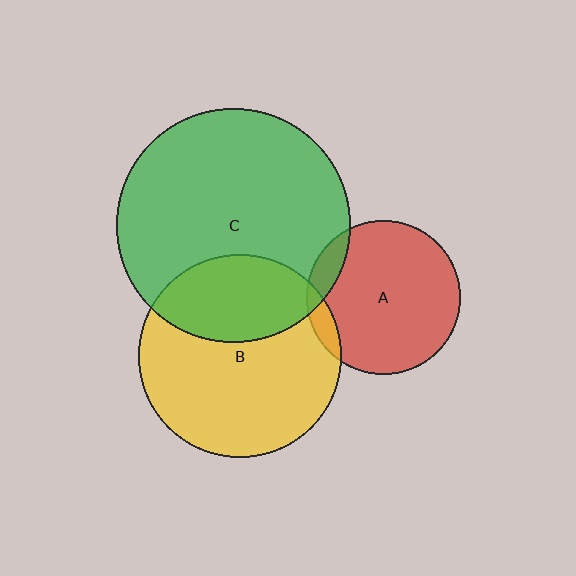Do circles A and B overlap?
Yes.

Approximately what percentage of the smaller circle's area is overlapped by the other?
Approximately 5%.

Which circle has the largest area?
Circle C (green).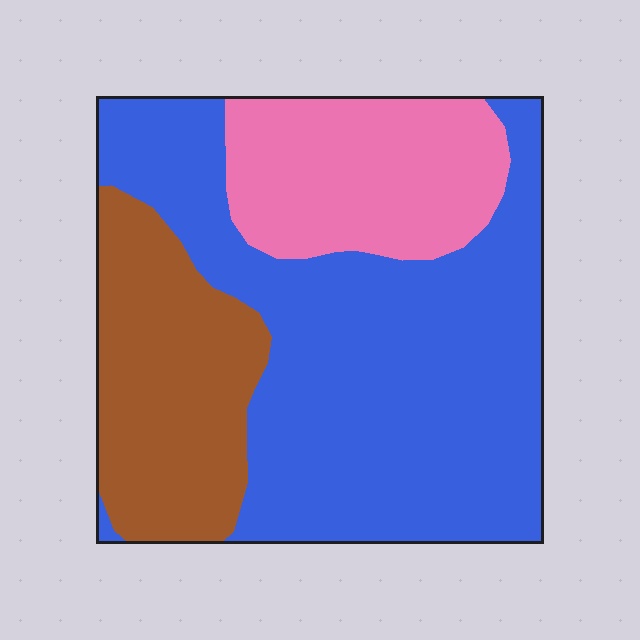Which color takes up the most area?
Blue, at roughly 55%.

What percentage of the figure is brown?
Brown takes up between a sixth and a third of the figure.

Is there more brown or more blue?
Blue.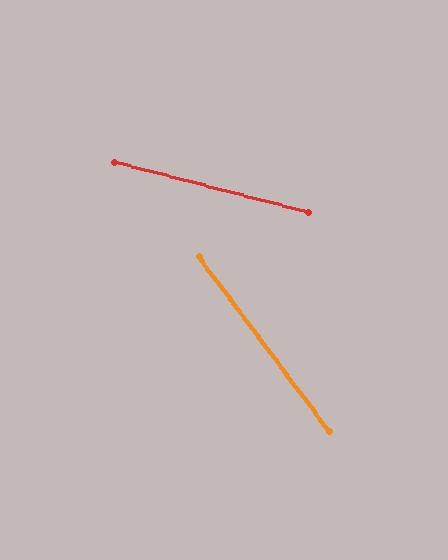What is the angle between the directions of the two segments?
Approximately 39 degrees.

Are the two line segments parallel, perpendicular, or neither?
Neither parallel nor perpendicular — they differ by about 39°.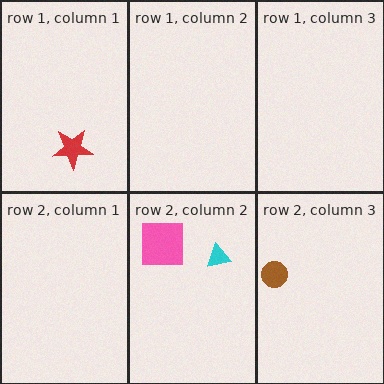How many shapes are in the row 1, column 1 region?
1.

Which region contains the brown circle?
The row 2, column 3 region.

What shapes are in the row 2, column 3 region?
The brown circle.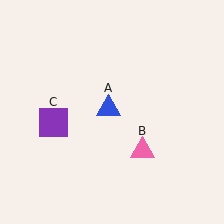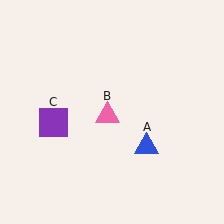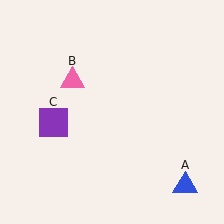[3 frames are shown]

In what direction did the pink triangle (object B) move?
The pink triangle (object B) moved up and to the left.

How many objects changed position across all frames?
2 objects changed position: blue triangle (object A), pink triangle (object B).